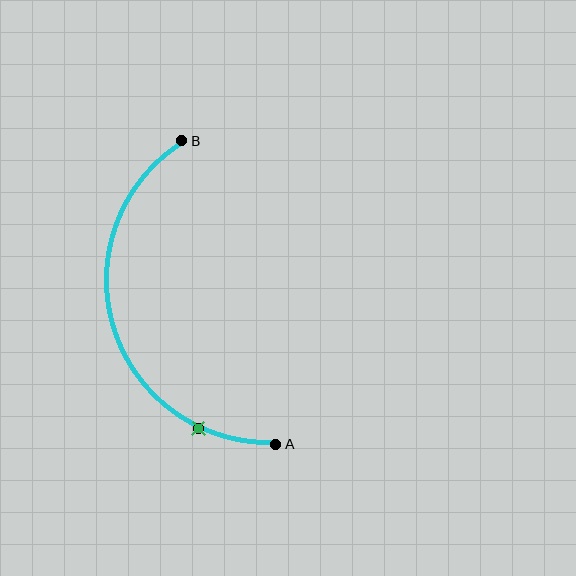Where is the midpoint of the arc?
The arc midpoint is the point on the curve farthest from the straight line joining A and B. It sits to the left of that line.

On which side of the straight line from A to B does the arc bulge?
The arc bulges to the left of the straight line connecting A and B.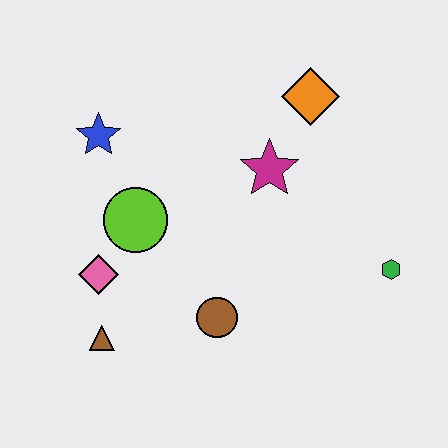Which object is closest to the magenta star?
The orange diamond is closest to the magenta star.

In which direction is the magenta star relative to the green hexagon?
The magenta star is to the left of the green hexagon.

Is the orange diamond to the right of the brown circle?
Yes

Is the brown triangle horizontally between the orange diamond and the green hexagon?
No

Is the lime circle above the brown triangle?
Yes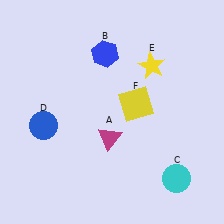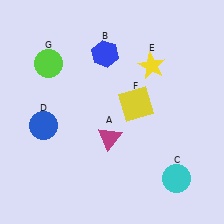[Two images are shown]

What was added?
A lime circle (G) was added in Image 2.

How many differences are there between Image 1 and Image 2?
There is 1 difference between the two images.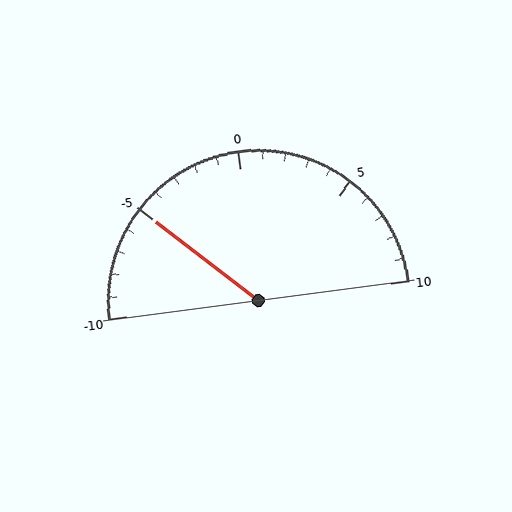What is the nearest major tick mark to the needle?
The nearest major tick mark is -5.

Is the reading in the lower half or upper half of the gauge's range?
The reading is in the lower half of the range (-10 to 10).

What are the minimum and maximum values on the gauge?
The gauge ranges from -10 to 10.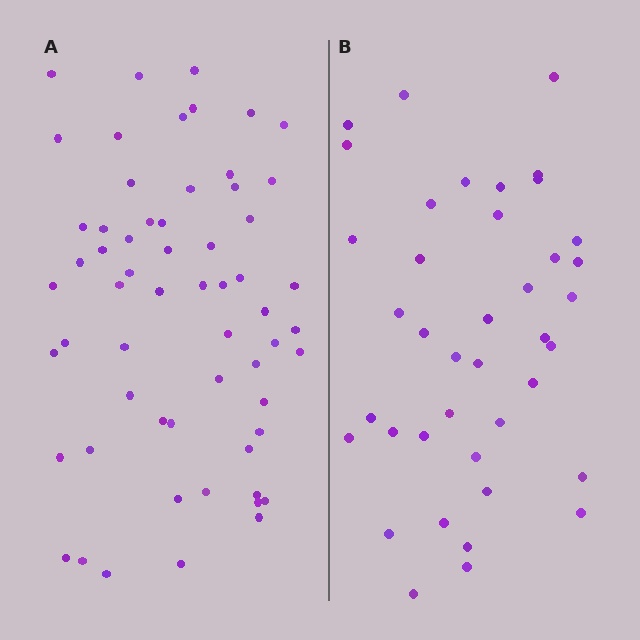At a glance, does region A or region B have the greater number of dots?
Region A (the left region) has more dots.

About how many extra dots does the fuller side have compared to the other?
Region A has approximately 20 more dots than region B.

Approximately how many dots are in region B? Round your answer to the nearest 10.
About 40 dots.